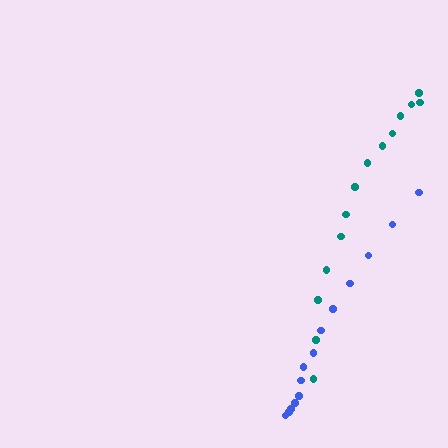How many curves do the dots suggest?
There are 2 distinct paths.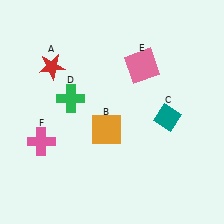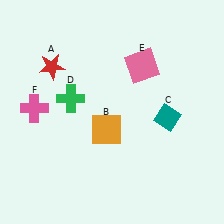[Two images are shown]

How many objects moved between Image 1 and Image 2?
1 object moved between the two images.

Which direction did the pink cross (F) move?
The pink cross (F) moved up.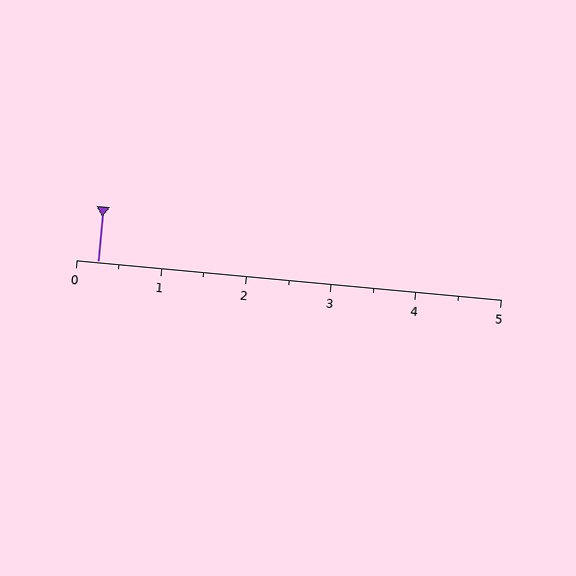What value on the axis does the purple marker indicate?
The marker indicates approximately 0.2.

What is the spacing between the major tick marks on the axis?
The major ticks are spaced 1 apart.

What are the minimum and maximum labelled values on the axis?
The axis runs from 0 to 5.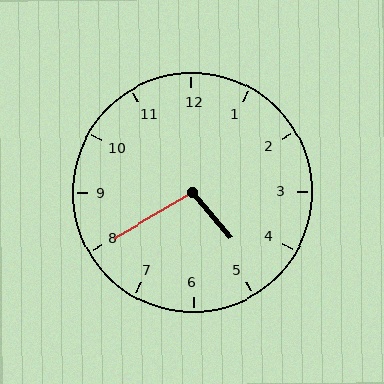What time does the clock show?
4:40.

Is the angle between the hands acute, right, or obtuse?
It is obtuse.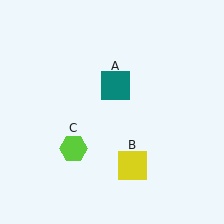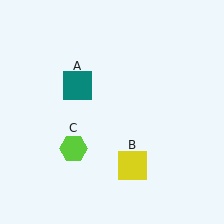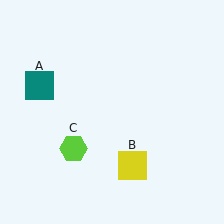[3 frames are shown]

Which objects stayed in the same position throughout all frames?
Yellow square (object B) and lime hexagon (object C) remained stationary.